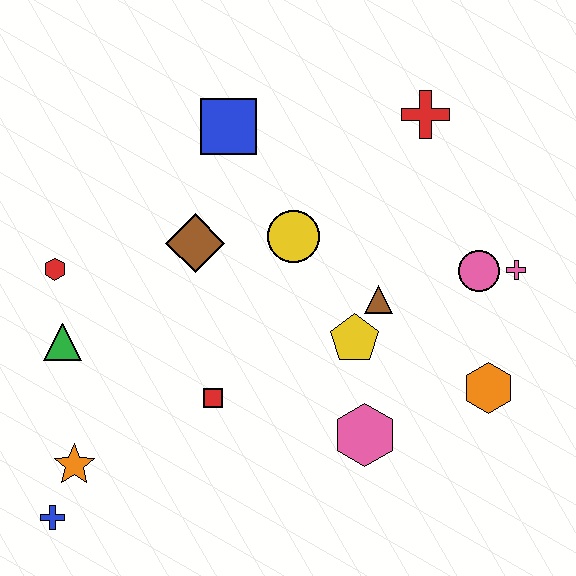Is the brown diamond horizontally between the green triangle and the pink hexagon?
Yes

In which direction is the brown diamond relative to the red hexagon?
The brown diamond is to the right of the red hexagon.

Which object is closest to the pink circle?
The pink cross is closest to the pink circle.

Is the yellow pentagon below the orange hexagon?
No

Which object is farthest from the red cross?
The blue cross is farthest from the red cross.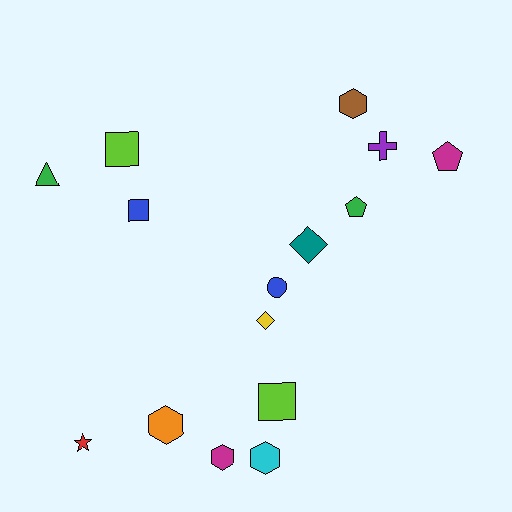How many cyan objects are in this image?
There is 1 cyan object.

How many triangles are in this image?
There is 1 triangle.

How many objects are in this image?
There are 15 objects.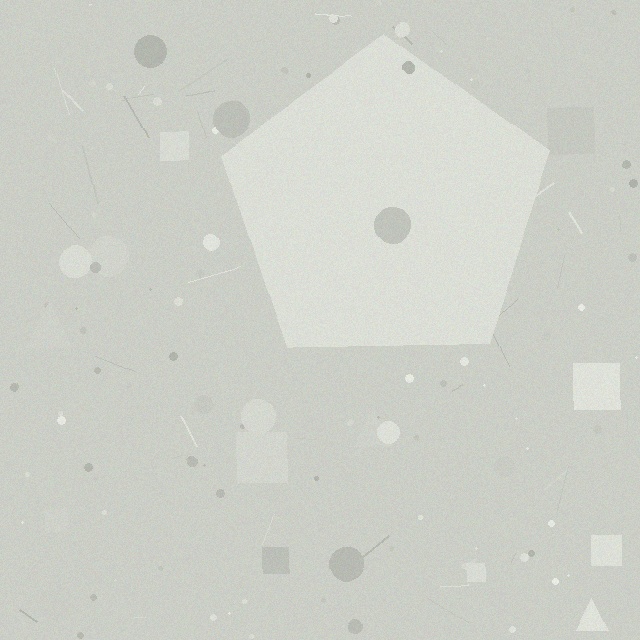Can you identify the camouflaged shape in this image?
The camouflaged shape is a pentagon.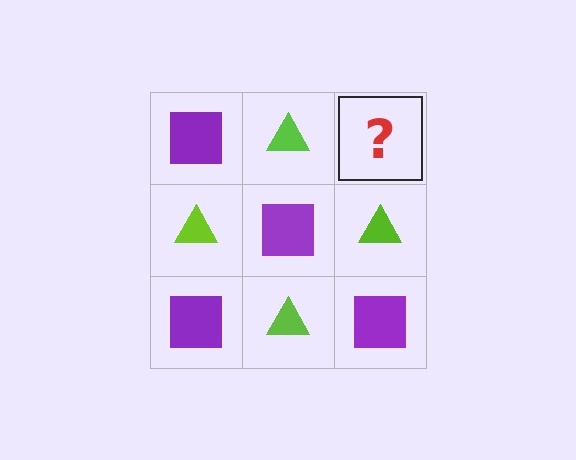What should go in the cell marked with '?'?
The missing cell should contain a purple square.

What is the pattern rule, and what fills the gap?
The rule is that it alternates purple square and lime triangle in a checkerboard pattern. The gap should be filled with a purple square.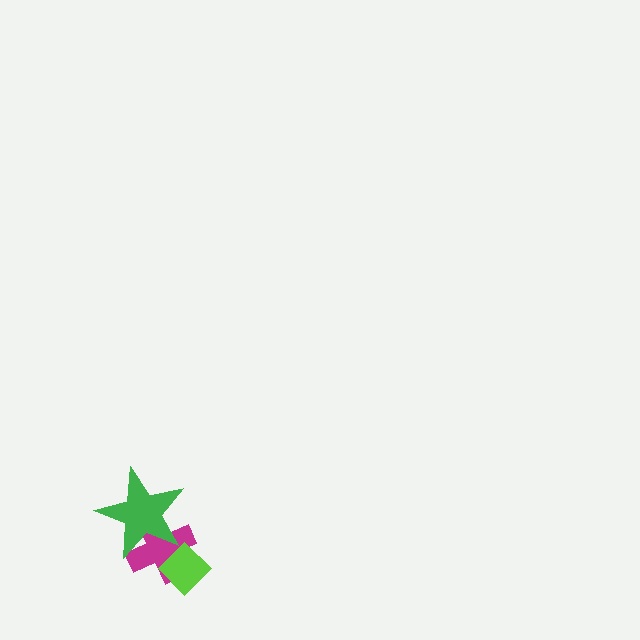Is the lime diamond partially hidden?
No, no other shape covers it.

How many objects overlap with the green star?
1 object overlaps with the green star.